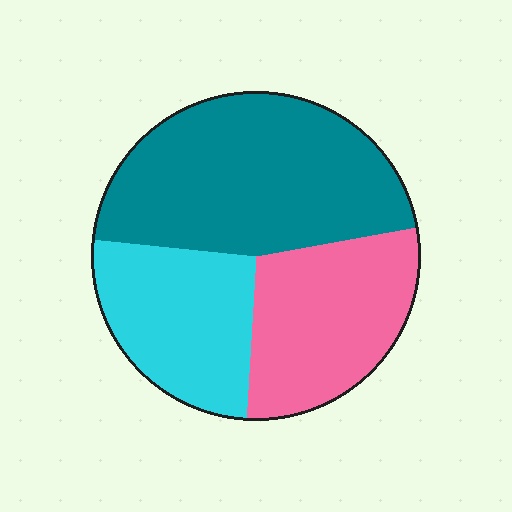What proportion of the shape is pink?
Pink covers around 30% of the shape.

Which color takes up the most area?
Teal, at roughly 45%.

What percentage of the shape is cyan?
Cyan covers around 25% of the shape.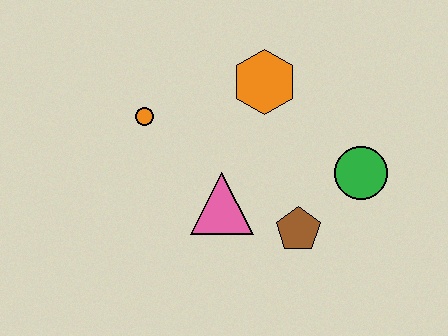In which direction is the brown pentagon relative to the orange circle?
The brown pentagon is to the right of the orange circle.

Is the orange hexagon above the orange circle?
Yes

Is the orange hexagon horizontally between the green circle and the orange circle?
Yes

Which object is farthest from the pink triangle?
The green circle is farthest from the pink triangle.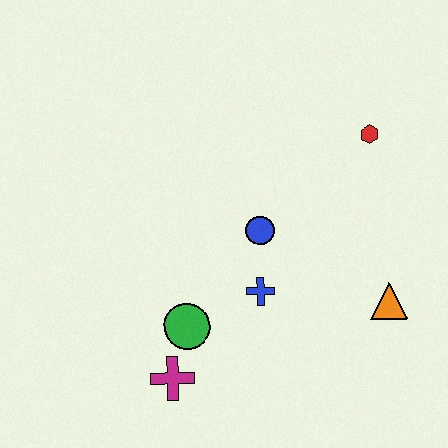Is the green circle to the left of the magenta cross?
No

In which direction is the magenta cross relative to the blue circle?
The magenta cross is below the blue circle.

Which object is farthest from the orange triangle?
The magenta cross is farthest from the orange triangle.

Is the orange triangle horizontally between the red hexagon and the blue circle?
No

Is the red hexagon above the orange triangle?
Yes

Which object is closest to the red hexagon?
The blue circle is closest to the red hexagon.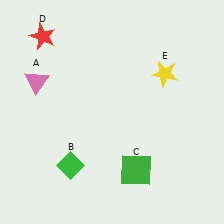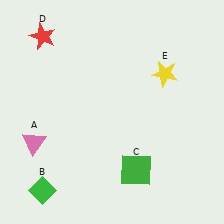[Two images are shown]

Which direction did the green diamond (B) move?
The green diamond (B) moved left.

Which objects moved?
The objects that moved are: the pink triangle (A), the green diamond (B).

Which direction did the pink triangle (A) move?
The pink triangle (A) moved down.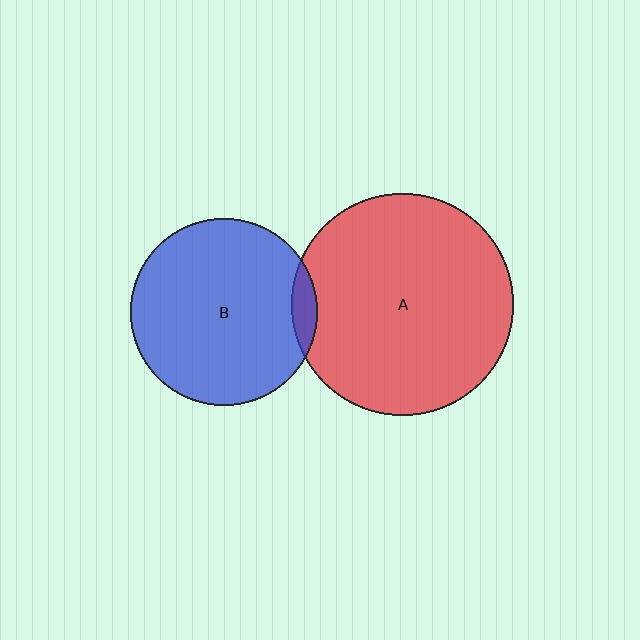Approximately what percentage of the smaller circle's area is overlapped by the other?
Approximately 5%.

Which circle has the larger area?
Circle A (red).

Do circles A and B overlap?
Yes.